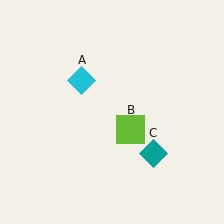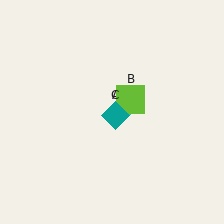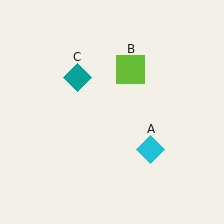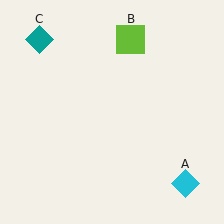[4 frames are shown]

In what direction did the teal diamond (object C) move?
The teal diamond (object C) moved up and to the left.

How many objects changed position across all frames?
3 objects changed position: cyan diamond (object A), lime square (object B), teal diamond (object C).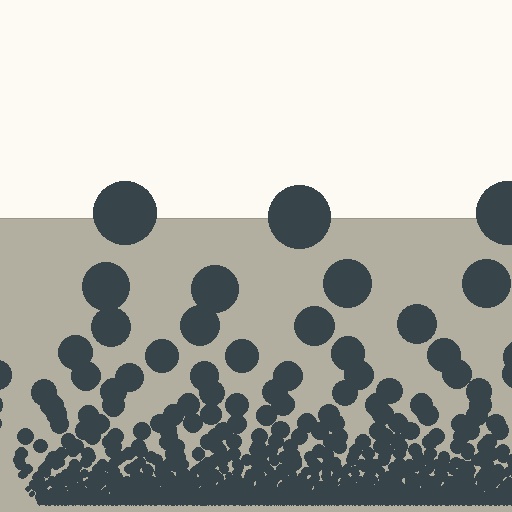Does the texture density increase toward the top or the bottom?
Density increases toward the bottom.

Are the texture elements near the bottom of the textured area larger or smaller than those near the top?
Smaller. The gradient is inverted — elements near the bottom are smaller and denser.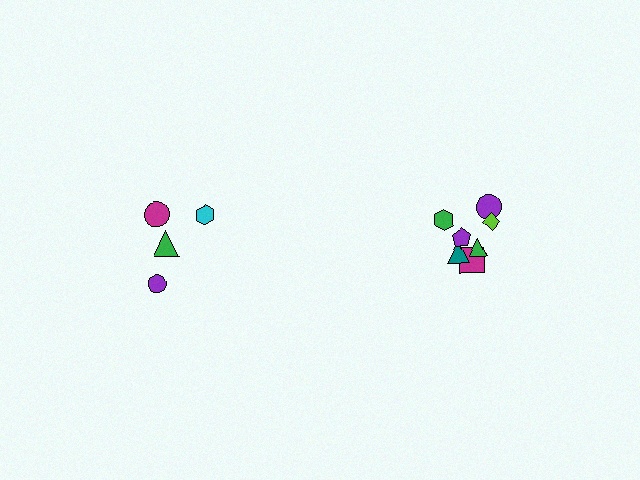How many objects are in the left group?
There are 4 objects.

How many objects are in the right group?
There are 7 objects.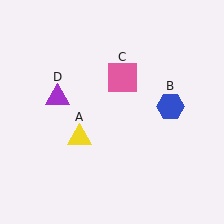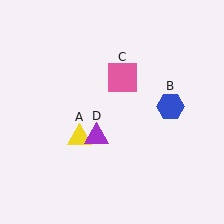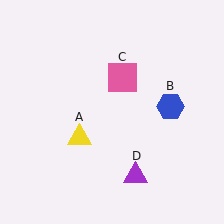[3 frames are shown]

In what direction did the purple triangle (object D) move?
The purple triangle (object D) moved down and to the right.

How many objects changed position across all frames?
1 object changed position: purple triangle (object D).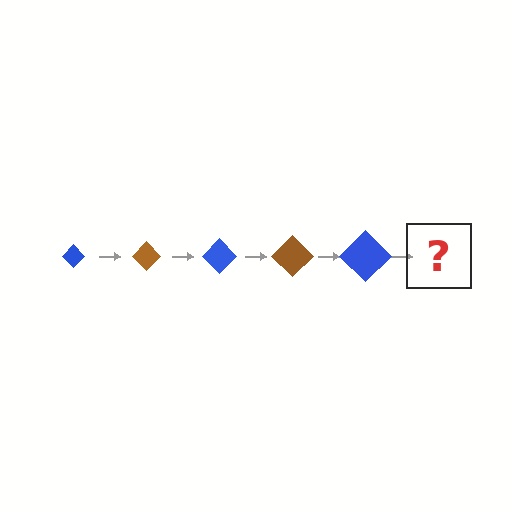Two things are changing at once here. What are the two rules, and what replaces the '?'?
The two rules are that the diamond grows larger each step and the color cycles through blue and brown. The '?' should be a brown diamond, larger than the previous one.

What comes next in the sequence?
The next element should be a brown diamond, larger than the previous one.